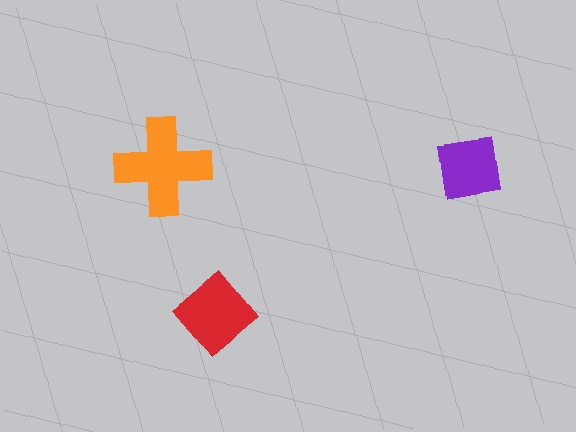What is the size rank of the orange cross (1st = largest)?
1st.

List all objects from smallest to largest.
The purple square, the red diamond, the orange cross.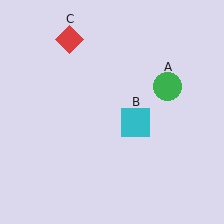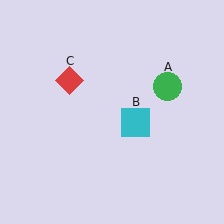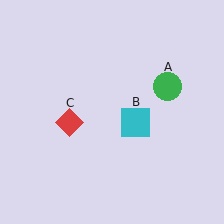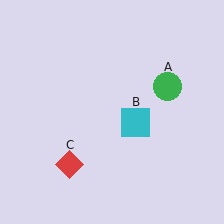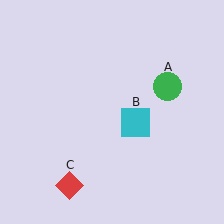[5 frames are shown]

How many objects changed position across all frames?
1 object changed position: red diamond (object C).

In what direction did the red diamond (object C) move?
The red diamond (object C) moved down.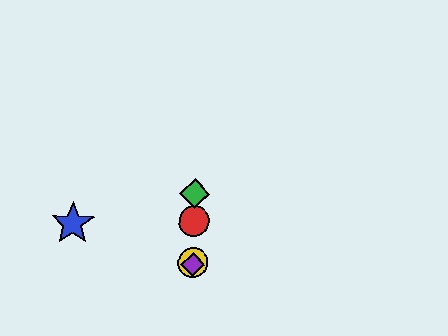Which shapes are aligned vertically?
The red circle, the green diamond, the yellow circle, the purple diamond are aligned vertically.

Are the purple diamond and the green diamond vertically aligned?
Yes, both are at x≈193.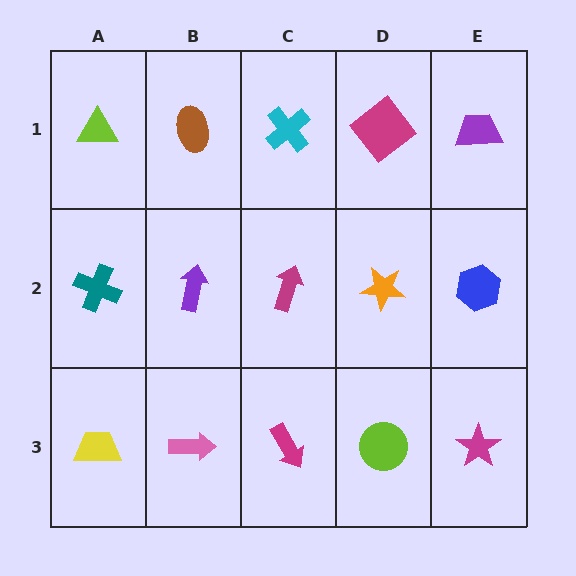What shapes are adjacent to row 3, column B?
A purple arrow (row 2, column B), a yellow trapezoid (row 3, column A), a magenta arrow (row 3, column C).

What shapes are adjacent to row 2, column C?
A cyan cross (row 1, column C), a magenta arrow (row 3, column C), a purple arrow (row 2, column B), an orange star (row 2, column D).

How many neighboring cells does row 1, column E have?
2.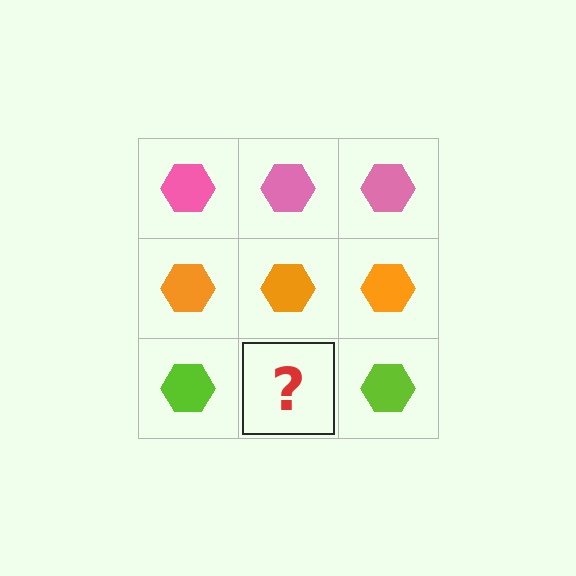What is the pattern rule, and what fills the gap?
The rule is that each row has a consistent color. The gap should be filled with a lime hexagon.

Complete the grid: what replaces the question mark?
The question mark should be replaced with a lime hexagon.